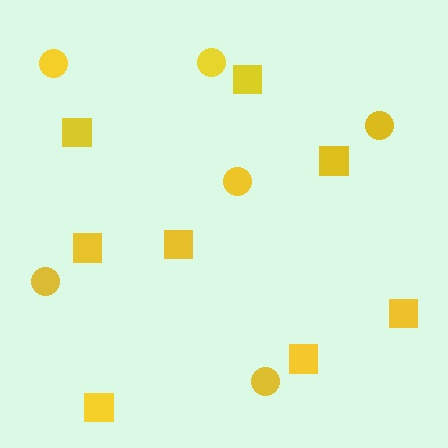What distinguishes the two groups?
There are 2 groups: one group of circles (6) and one group of squares (8).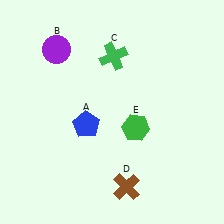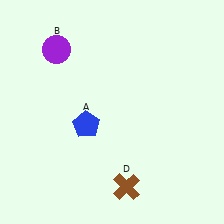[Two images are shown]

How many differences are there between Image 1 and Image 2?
There are 2 differences between the two images.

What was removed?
The green hexagon (E), the green cross (C) were removed in Image 2.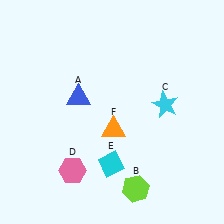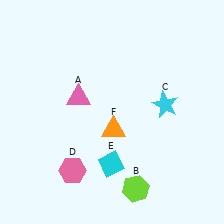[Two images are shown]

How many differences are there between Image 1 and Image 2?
There is 1 difference between the two images.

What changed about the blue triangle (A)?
In Image 1, A is blue. In Image 2, it changed to pink.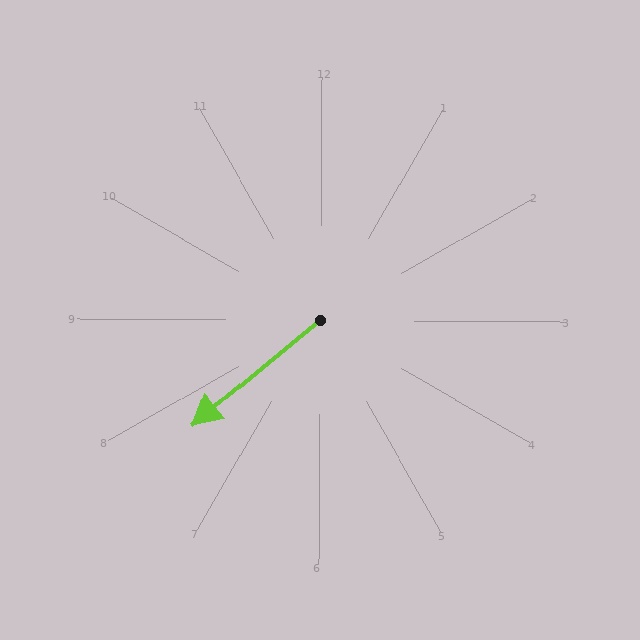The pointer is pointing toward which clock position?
Roughly 8 o'clock.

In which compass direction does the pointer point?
Southwest.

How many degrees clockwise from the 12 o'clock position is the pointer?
Approximately 230 degrees.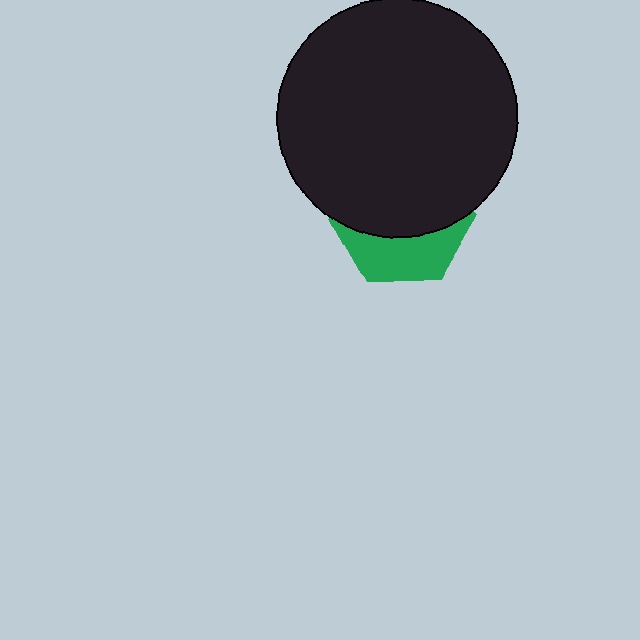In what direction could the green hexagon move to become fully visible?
The green hexagon could move down. That would shift it out from behind the black circle entirely.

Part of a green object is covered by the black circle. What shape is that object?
It is a hexagon.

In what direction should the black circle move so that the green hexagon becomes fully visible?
The black circle should move up. That is the shortest direction to clear the overlap and leave the green hexagon fully visible.